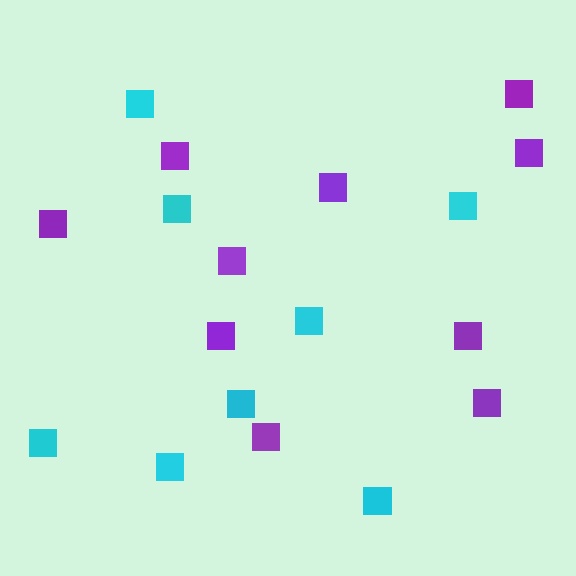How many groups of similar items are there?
There are 2 groups: one group of cyan squares (8) and one group of purple squares (10).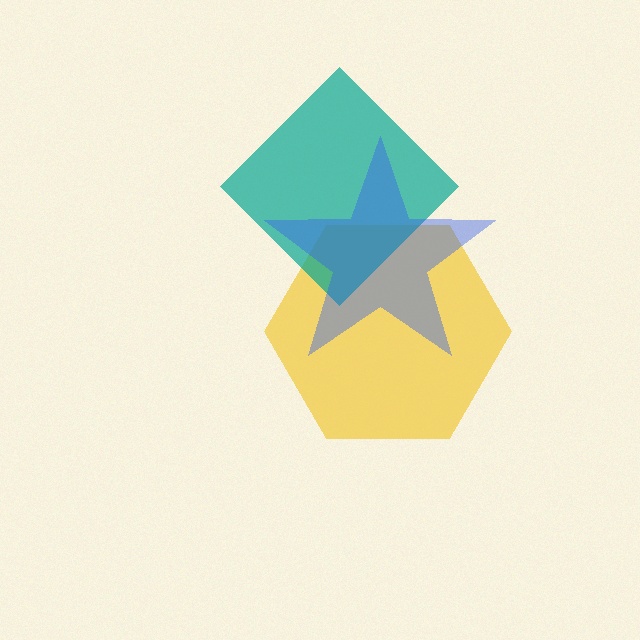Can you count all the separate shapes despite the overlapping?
Yes, there are 3 separate shapes.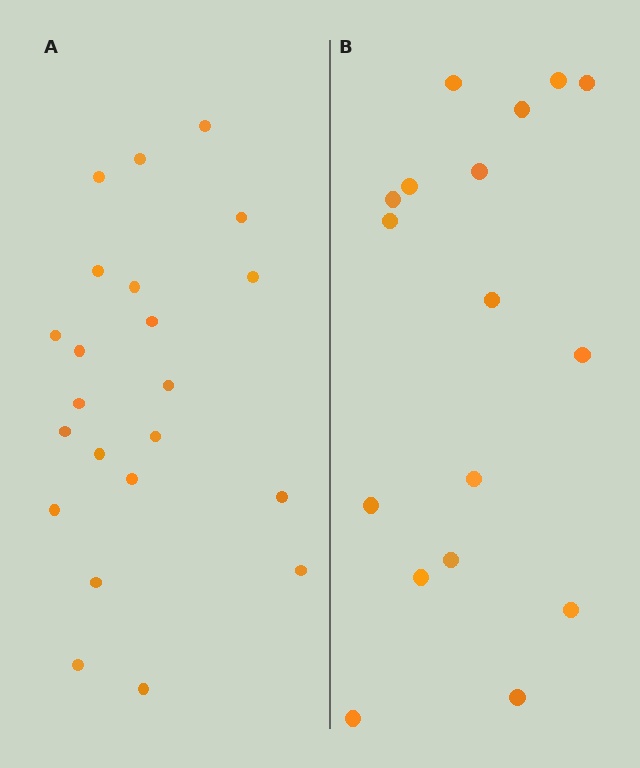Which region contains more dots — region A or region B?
Region A (the left region) has more dots.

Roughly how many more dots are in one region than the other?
Region A has about 5 more dots than region B.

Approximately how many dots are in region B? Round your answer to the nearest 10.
About 20 dots. (The exact count is 17, which rounds to 20.)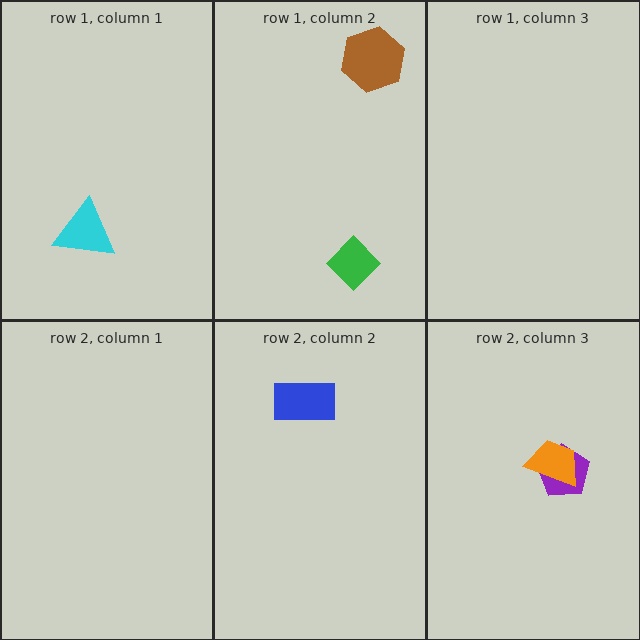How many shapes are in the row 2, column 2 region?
1.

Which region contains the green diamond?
The row 1, column 2 region.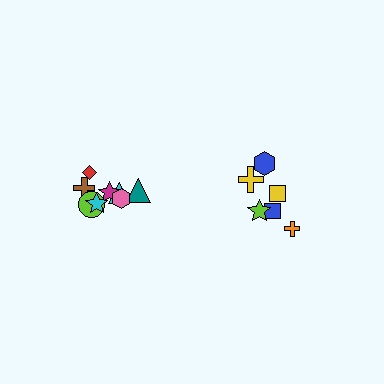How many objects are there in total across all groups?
There are 14 objects.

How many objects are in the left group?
There are 8 objects.